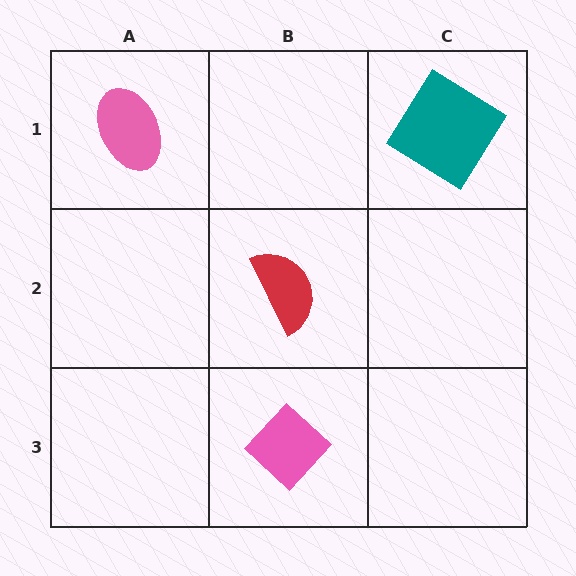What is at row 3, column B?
A pink diamond.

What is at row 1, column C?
A teal diamond.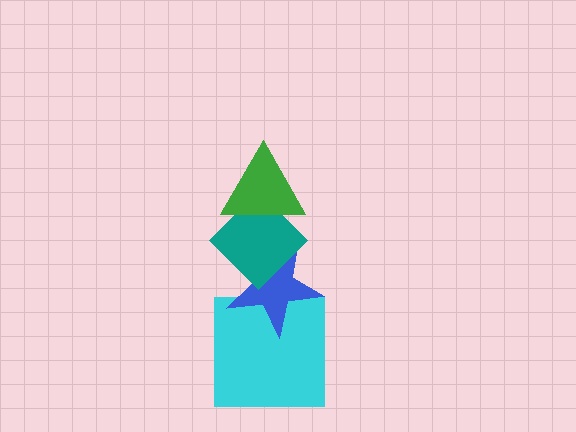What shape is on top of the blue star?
The teal diamond is on top of the blue star.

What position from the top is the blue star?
The blue star is 3rd from the top.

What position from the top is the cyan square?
The cyan square is 4th from the top.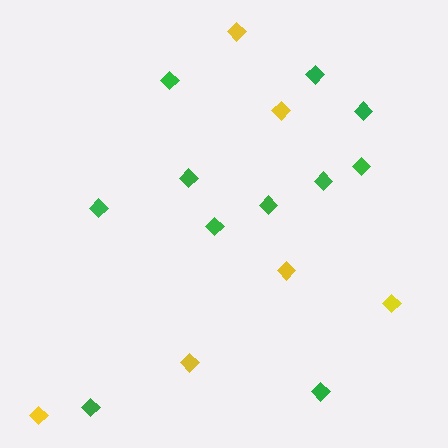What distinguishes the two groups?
There are 2 groups: one group of green diamonds (11) and one group of yellow diamonds (6).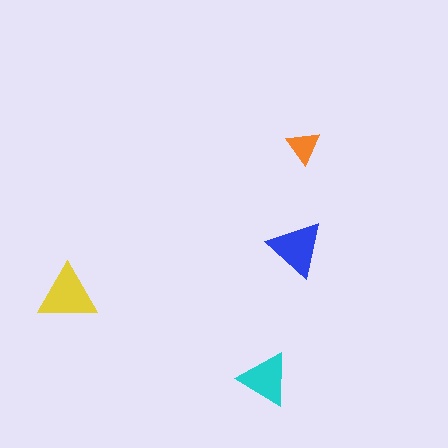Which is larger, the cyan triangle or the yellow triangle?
The yellow one.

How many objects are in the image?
There are 4 objects in the image.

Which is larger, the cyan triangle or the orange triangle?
The cyan one.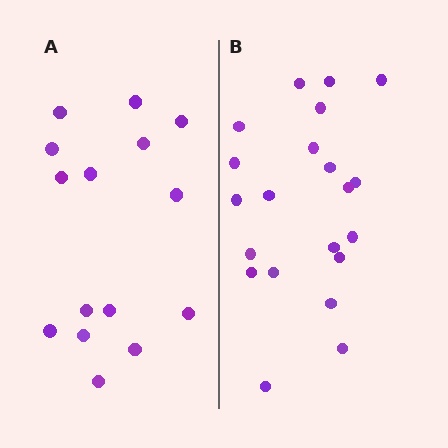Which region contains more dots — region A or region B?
Region B (the right region) has more dots.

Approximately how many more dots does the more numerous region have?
Region B has about 6 more dots than region A.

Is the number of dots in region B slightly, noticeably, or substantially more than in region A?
Region B has noticeably more, but not dramatically so. The ratio is roughly 1.4 to 1.